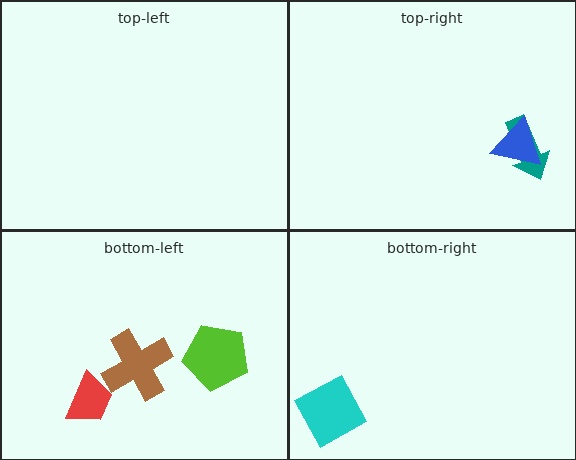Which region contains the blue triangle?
The top-right region.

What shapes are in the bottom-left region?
The red trapezoid, the brown cross, the lime pentagon.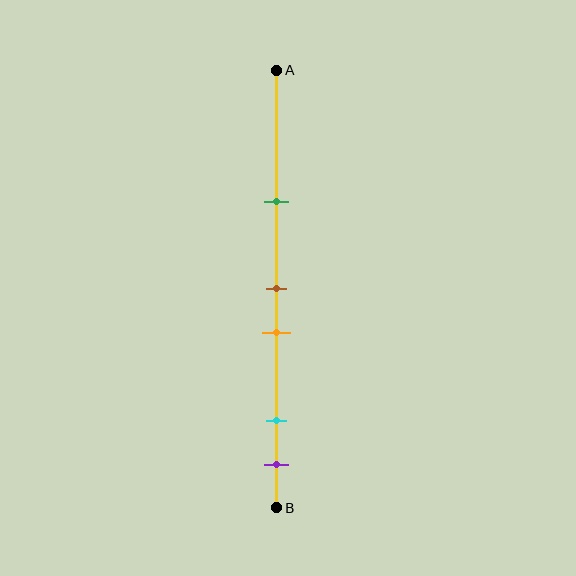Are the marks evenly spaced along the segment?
No, the marks are not evenly spaced.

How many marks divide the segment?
There are 5 marks dividing the segment.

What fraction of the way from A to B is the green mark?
The green mark is approximately 30% (0.3) of the way from A to B.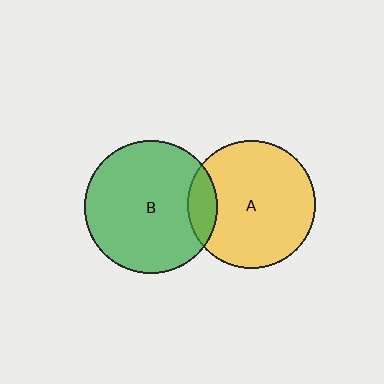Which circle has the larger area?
Circle B (green).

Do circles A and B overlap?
Yes.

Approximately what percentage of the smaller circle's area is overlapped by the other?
Approximately 15%.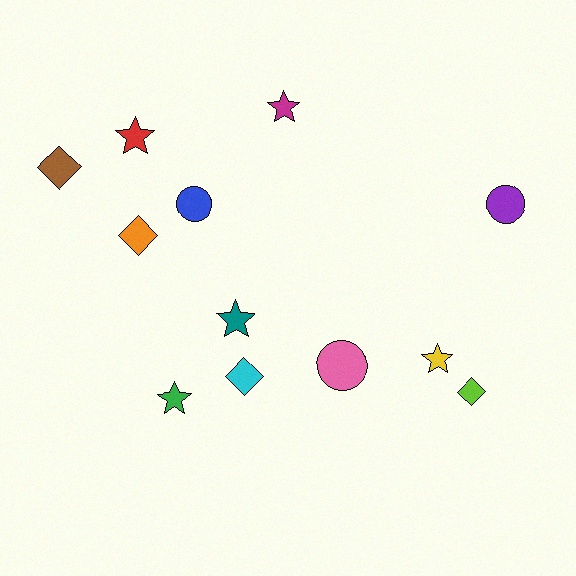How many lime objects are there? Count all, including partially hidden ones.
There is 1 lime object.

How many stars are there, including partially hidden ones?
There are 5 stars.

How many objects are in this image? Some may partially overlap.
There are 12 objects.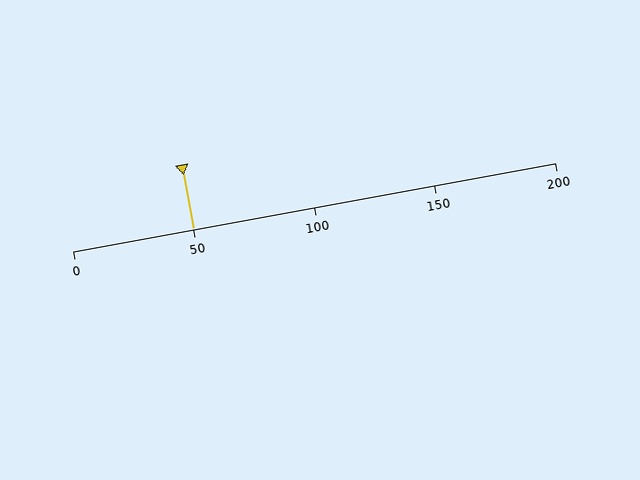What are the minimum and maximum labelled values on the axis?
The axis runs from 0 to 200.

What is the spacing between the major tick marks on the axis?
The major ticks are spaced 50 apart.